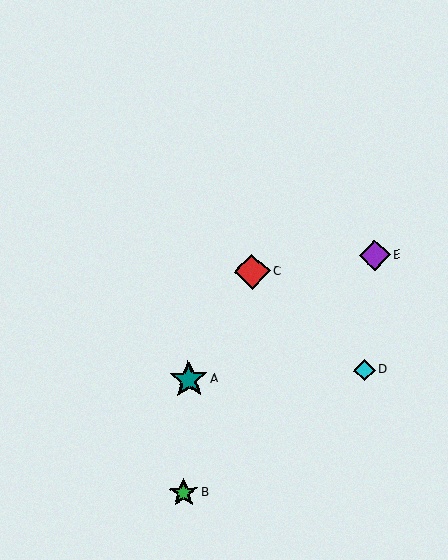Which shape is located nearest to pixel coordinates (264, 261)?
The red diamond (labeled C) at (252, 272) is nearest to that location.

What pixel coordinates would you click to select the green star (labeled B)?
Click at (183, 493) to select the green star B.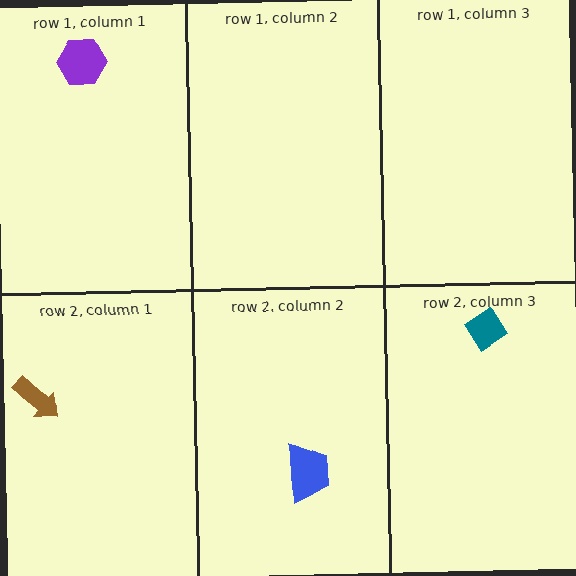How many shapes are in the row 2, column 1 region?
1.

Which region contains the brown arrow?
The row 2, column 1 region.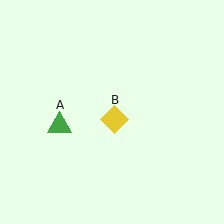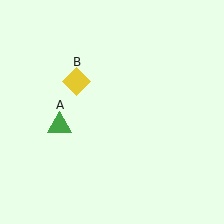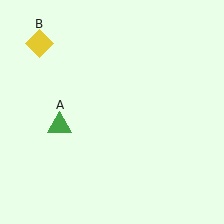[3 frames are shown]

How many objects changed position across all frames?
1 object changed position: yellow diamond (object B).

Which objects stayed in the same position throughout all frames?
Green triangle (object A) remained stationary.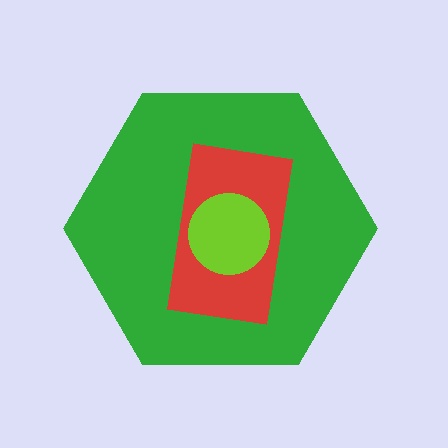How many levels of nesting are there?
3.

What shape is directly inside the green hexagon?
The red rectangle.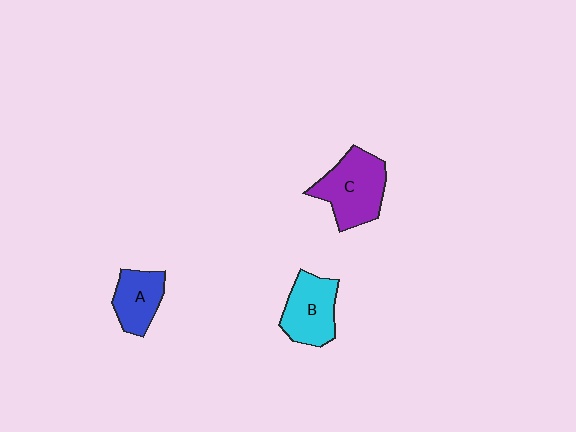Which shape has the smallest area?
Shape A (blue).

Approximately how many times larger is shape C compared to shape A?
Approximately 1.6 times.